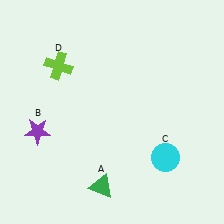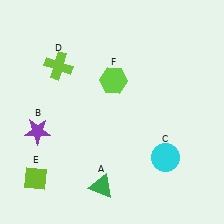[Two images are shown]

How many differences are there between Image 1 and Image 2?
There are 2 differences between the two images.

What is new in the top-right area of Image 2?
A lime hexagon (F) was added in the top-right area of Image 2.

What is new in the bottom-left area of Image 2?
A lime diamond (E) was added in the bottom-left area of Image 2.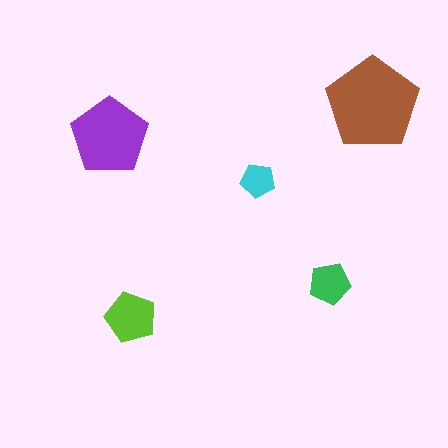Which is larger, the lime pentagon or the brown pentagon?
The brown one.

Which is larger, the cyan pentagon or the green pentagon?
The green one.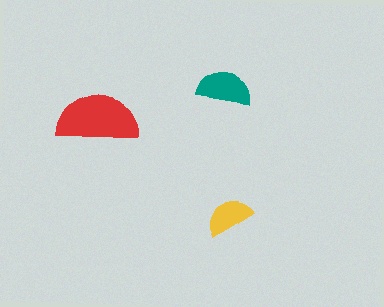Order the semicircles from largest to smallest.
the red one, the teal one, the yellow one.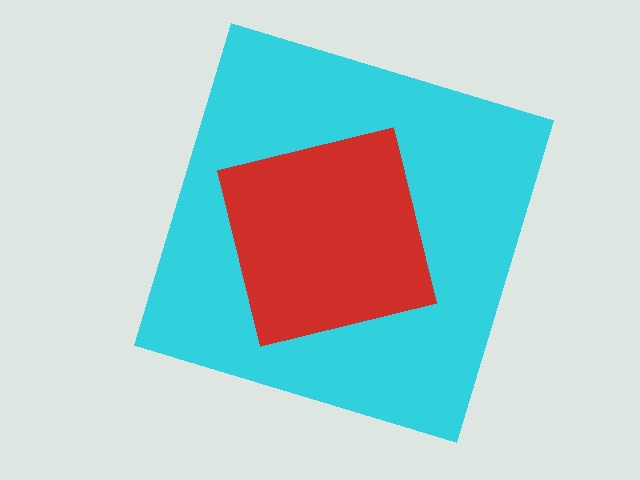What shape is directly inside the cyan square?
The red square.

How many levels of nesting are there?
2.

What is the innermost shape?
The red square.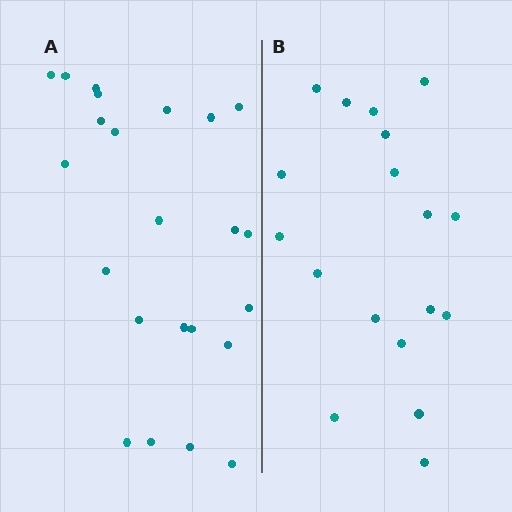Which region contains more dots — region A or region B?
Region A (the left region) has more dots.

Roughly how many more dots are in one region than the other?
Region A has about 5 more dots than region B.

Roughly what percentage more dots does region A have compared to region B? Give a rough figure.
About 30% more.